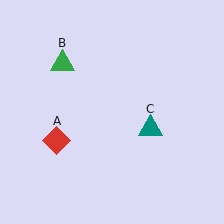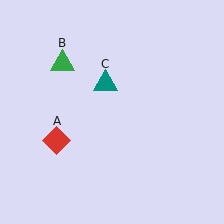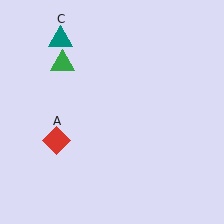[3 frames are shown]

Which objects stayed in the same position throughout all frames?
Red diamond (object A) and green triangle (object B) remained stationary.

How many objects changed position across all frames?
1 object changed position: teal triangle (object C).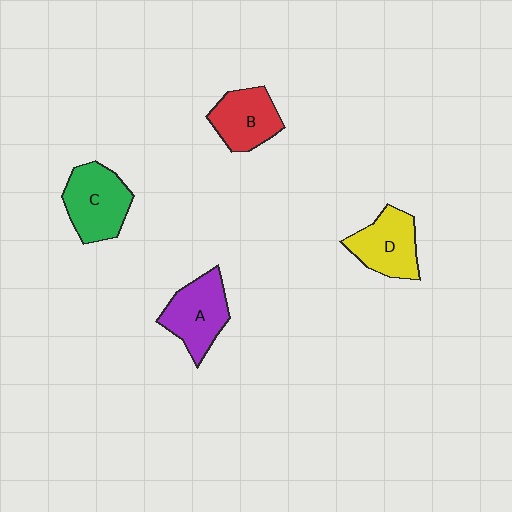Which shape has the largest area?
Shape C (green).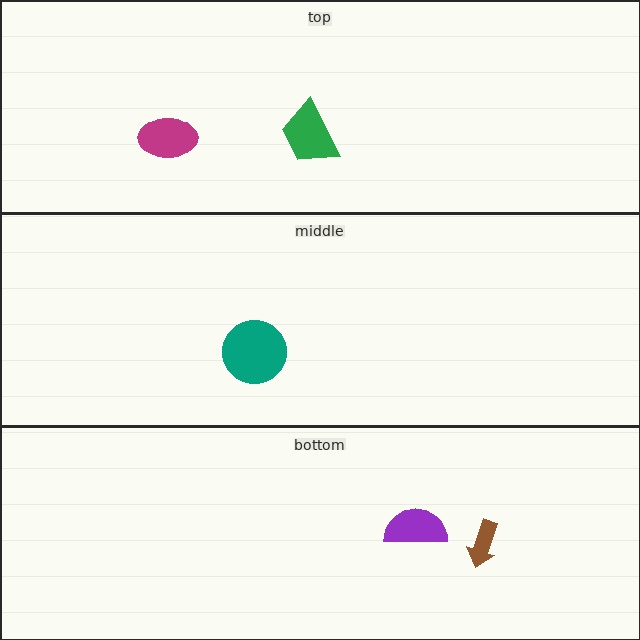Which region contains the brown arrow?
The bottom region.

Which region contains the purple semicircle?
The bottom region.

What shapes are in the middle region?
The teal circle.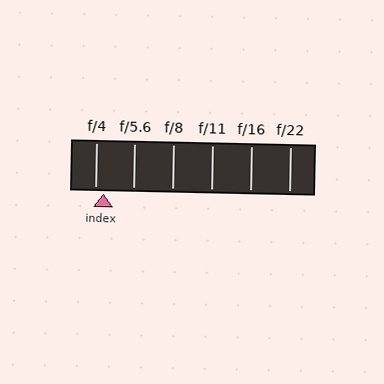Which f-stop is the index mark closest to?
The index mark is closest to f/4.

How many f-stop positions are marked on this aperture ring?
There are 6 f-stop positions marked.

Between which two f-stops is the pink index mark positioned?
The index mark is between f/4 and f/5.6.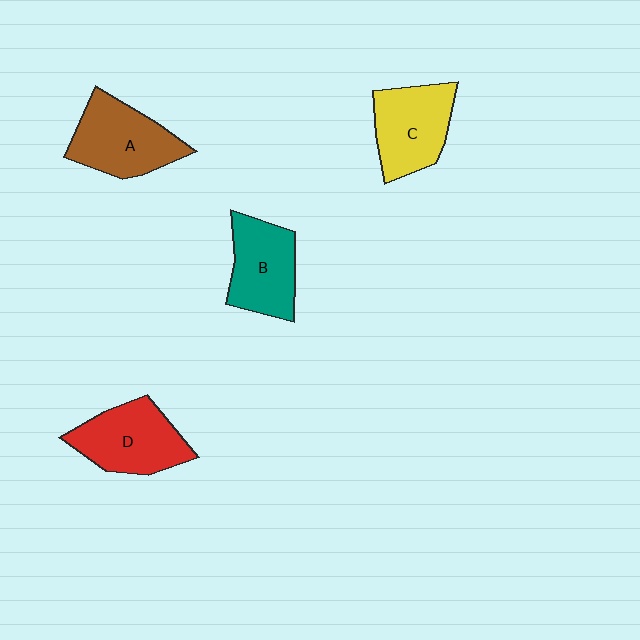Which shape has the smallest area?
Shape B (teal).